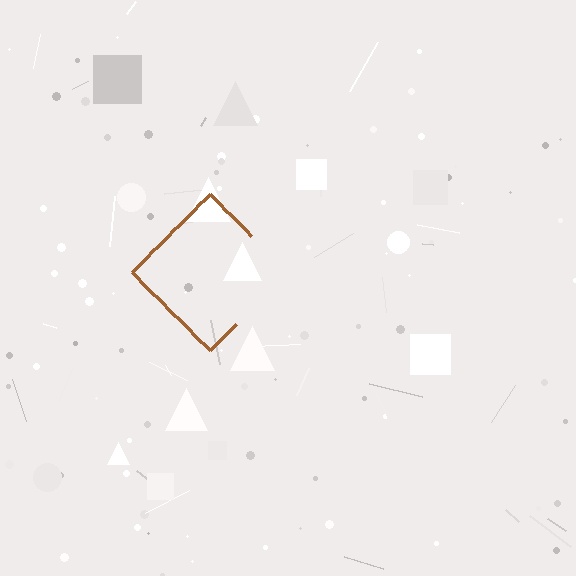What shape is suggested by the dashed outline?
The dashed outline suggests a diamond.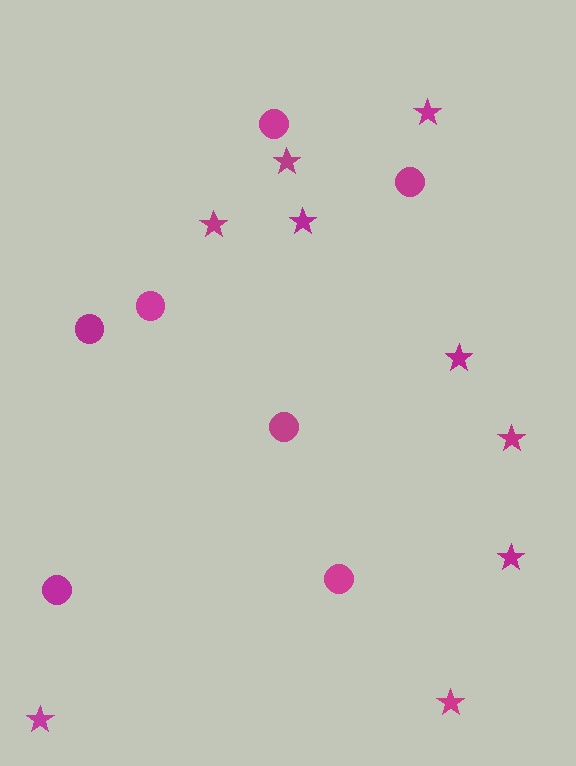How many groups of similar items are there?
There are 2 groups: one group of stars (9) and one group of circles (7).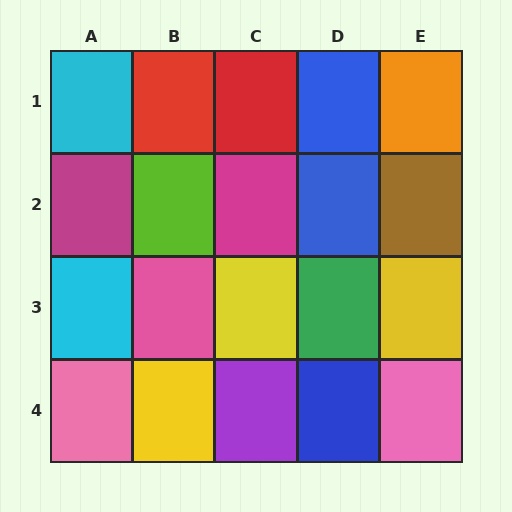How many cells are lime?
1 cell is lime.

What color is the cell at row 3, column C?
Yellow.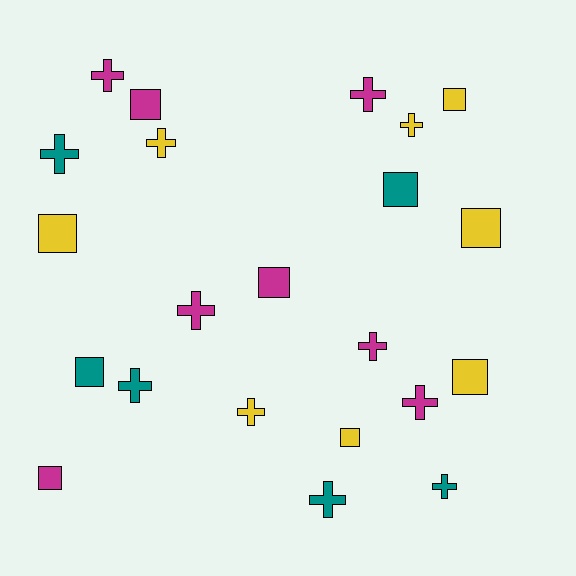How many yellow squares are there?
There are 5 yellow squares.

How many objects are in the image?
There are 22 objects.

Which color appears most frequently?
Yellow, with 8 objects.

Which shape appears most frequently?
Cross, with 12 objects.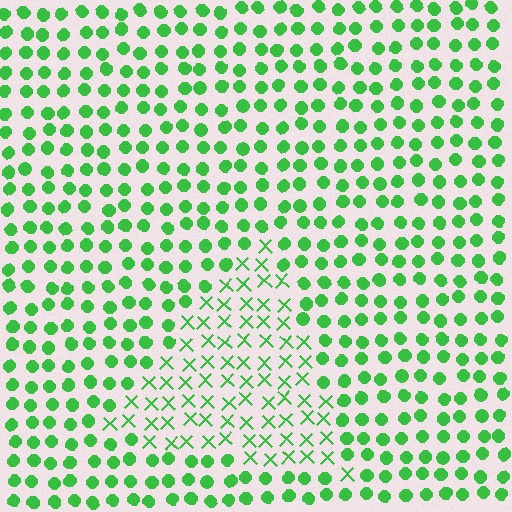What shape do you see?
I see a triangle.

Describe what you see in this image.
The image is filled with small green elements arranged in a uniform grid. A triangle-shaped region contains X marks, while the surrounding area contains circles. The boundary is defined purely by the change in element shape.